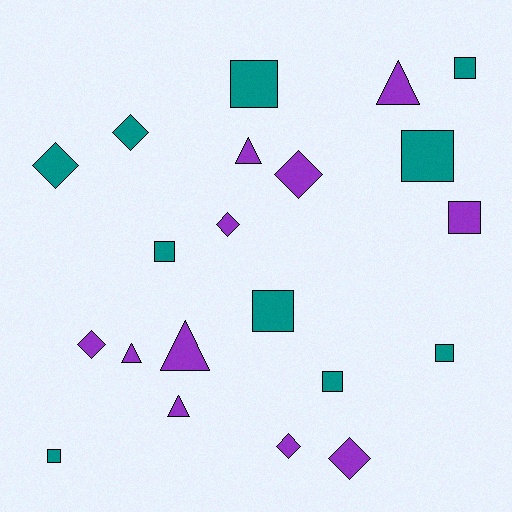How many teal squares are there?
There are 8 teal squares.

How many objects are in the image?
There are 21 objects.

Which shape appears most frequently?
Square, with 9 objects.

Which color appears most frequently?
Purple, with 11 objects.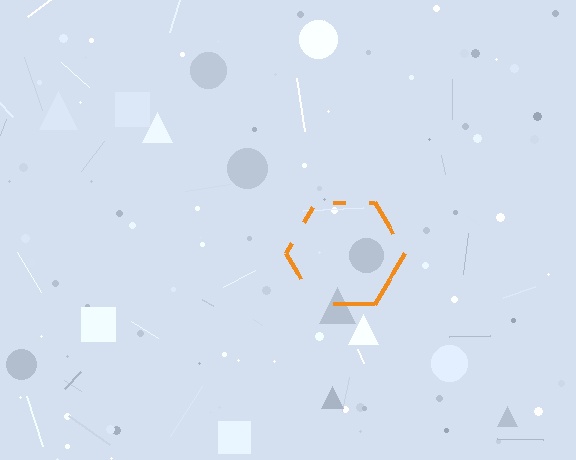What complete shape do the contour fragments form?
The contour fragments form a hexagon.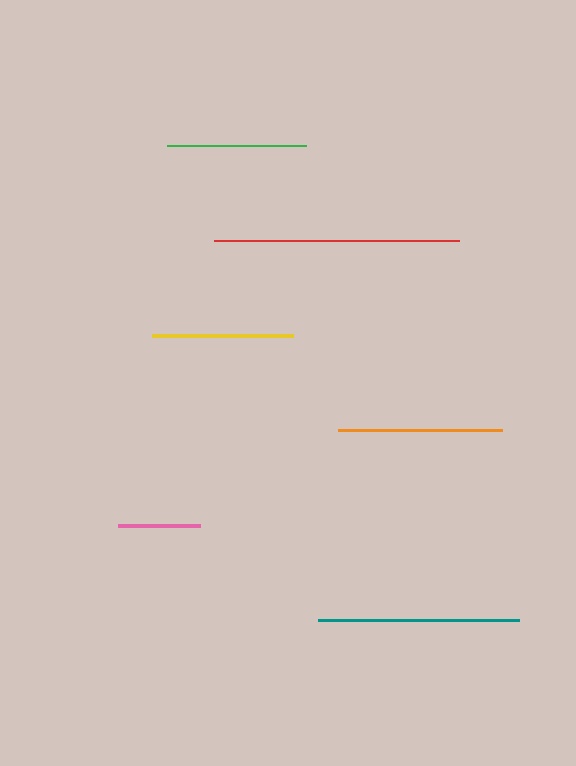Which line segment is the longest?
The red line is the longest at approximately 245 pixels.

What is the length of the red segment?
The red segment is approximately 245 pixels long.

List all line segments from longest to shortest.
From longest to shortest: red, teal, orange, yellow, green, pink.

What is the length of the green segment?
The green segment is approximately 139 pixels long.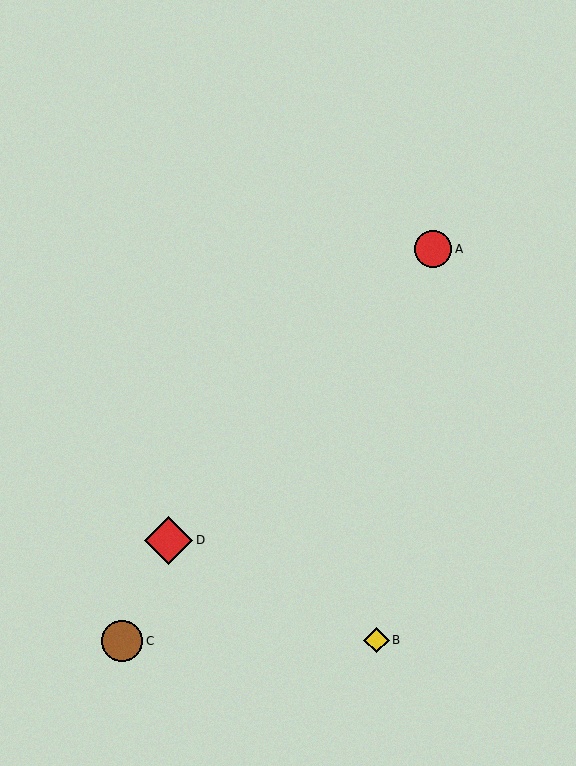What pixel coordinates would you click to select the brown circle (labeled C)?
Click at (122, 641) to select the brown circle C.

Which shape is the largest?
The red diamond (labeled D) is the largest.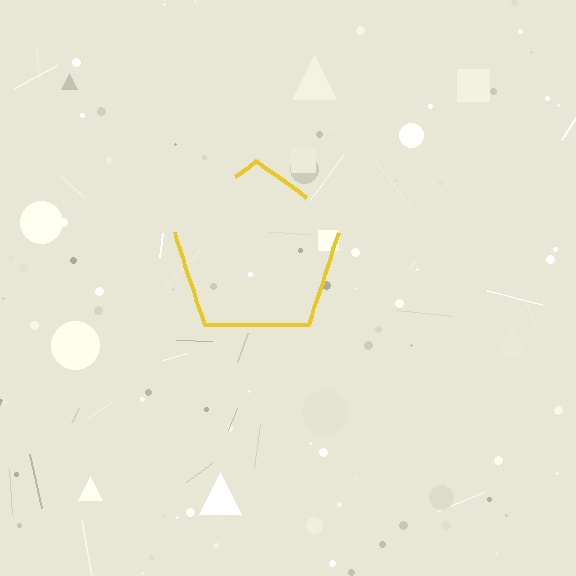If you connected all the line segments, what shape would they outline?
They would outline a pentagon.